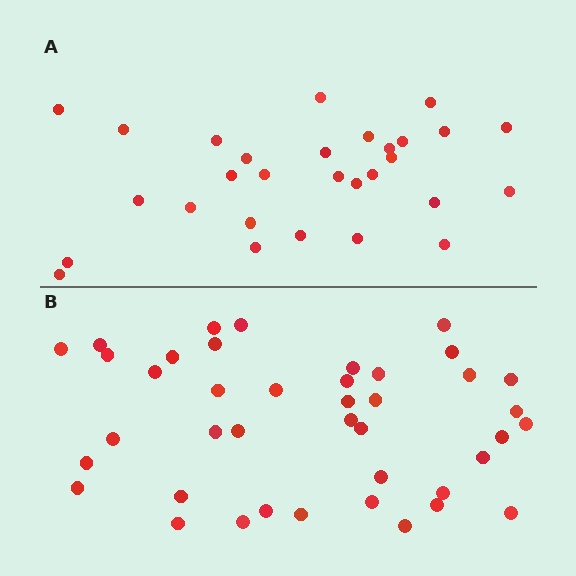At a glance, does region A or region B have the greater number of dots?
Region B (the bottom region) has more dots.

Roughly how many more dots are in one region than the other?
Region B has roughly 12 or so more dots than region A.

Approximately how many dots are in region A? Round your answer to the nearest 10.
About 30 dots. (The exact count is 29, which rounds to 30.)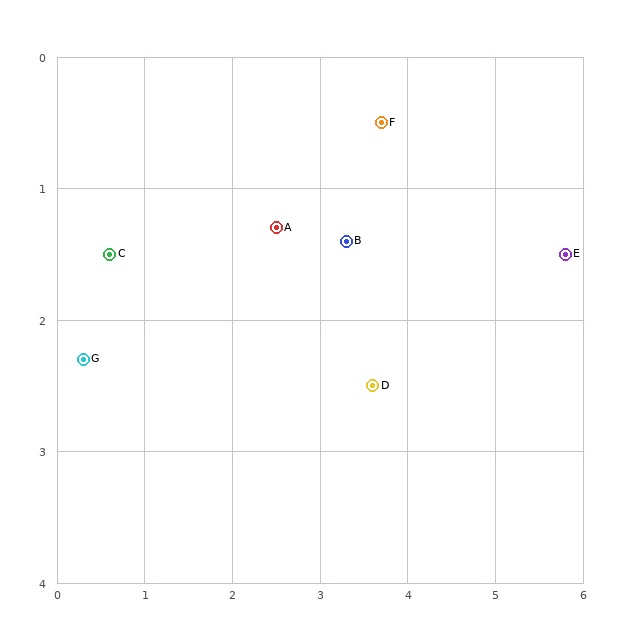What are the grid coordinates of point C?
Point C is at approximately (0.6, 1.5).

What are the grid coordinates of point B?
Point B is at approximately (3.3, 1.4).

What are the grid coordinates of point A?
Point A is at approximately (2.5, 1.3).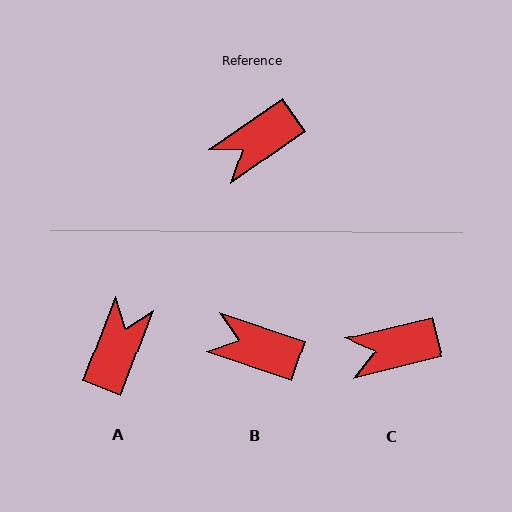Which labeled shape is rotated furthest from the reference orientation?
A, about 145 degrees away.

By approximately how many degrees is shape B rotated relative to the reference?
Approximately 53 degrees clockwise.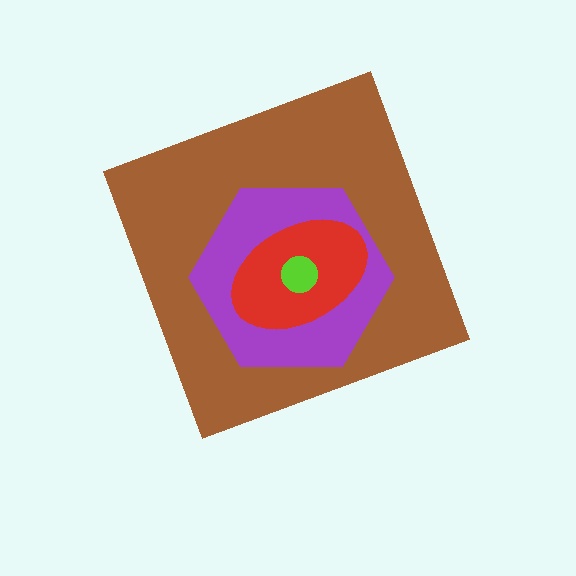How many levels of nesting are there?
4.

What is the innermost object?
The lime circle.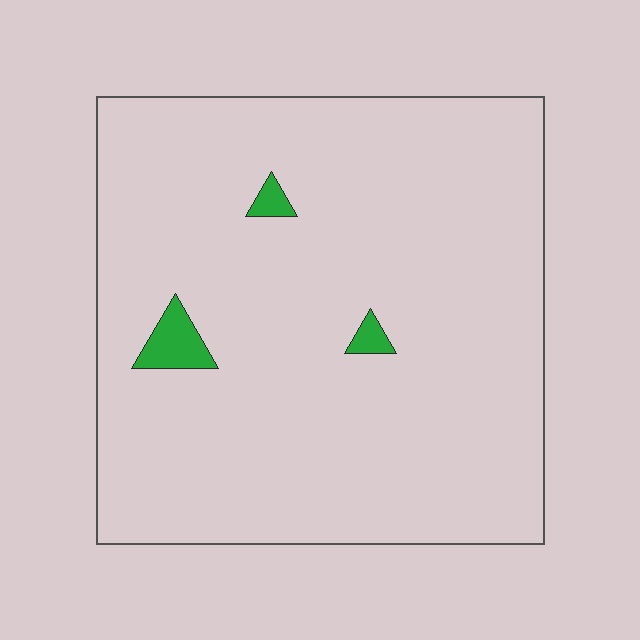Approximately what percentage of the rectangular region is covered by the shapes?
Approximately 5%.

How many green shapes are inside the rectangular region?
3.